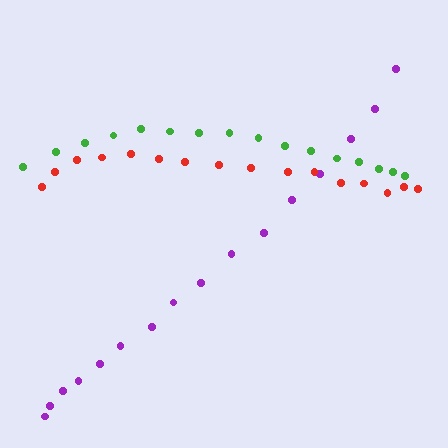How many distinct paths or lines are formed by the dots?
There are 3 distinct paths.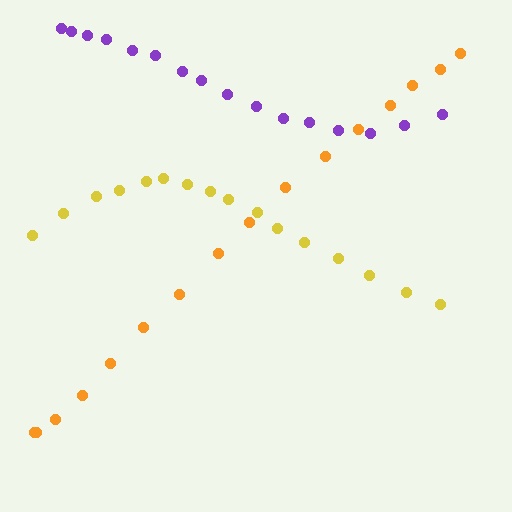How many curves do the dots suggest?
There are 3 distinct paths.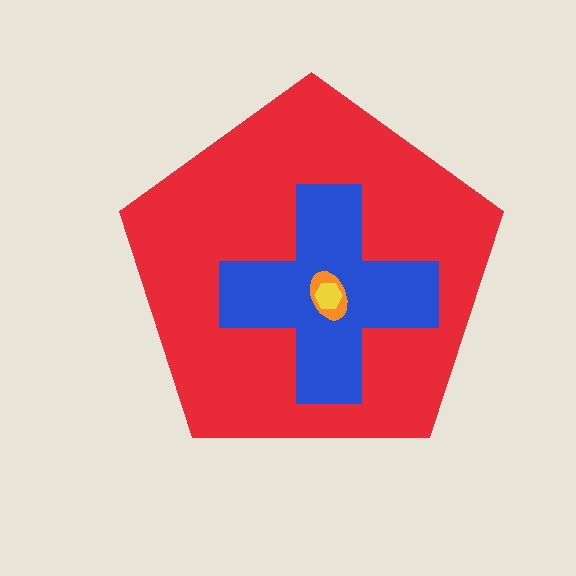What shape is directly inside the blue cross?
The orange ellipse.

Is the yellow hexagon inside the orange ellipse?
Yes.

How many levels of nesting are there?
4.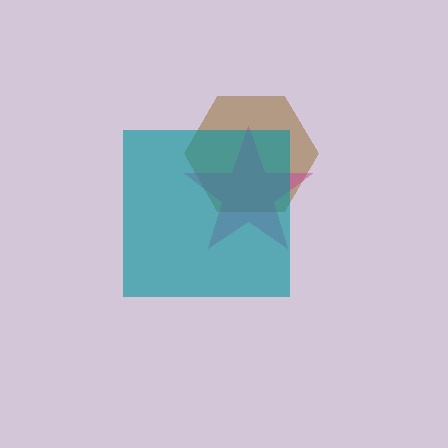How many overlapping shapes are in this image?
There are 3 overlapping shapes in the image.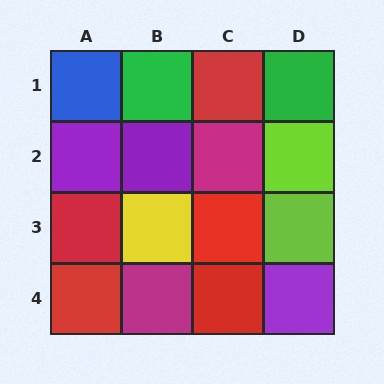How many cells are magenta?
2 cells are magenta.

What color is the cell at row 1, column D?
Green.